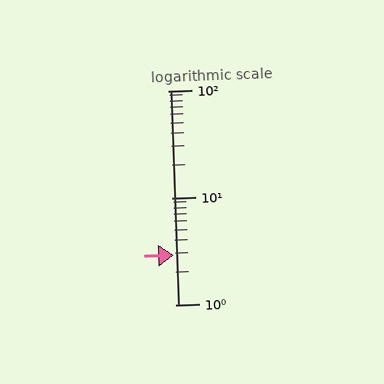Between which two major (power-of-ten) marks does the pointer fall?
The pointer is between 1 and 10.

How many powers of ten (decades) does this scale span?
The scale spans 2 decades, from 1 to 100.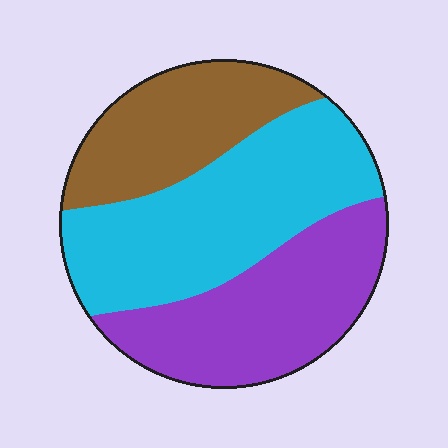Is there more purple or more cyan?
Cyan.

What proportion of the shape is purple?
Purple takes up about one third (1/3) of the shape.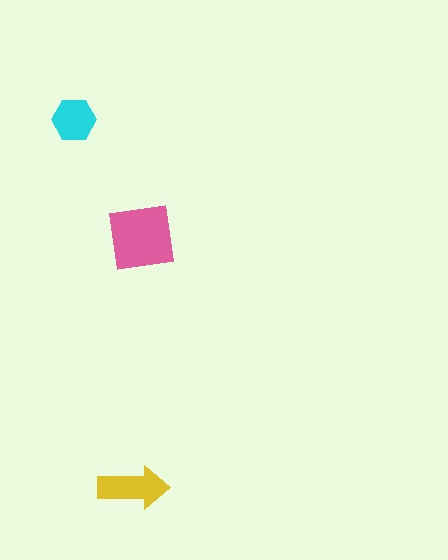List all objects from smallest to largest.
The cyan hexagon, the yellow arrow, the pink square.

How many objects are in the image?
There are 3 objects in the image.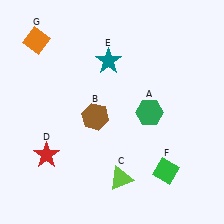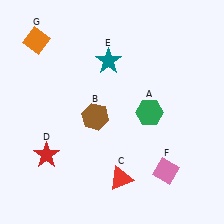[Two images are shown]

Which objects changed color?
C changed from lime to red. F changed from green to pink.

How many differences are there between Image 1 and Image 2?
There are 2 differences between the two images.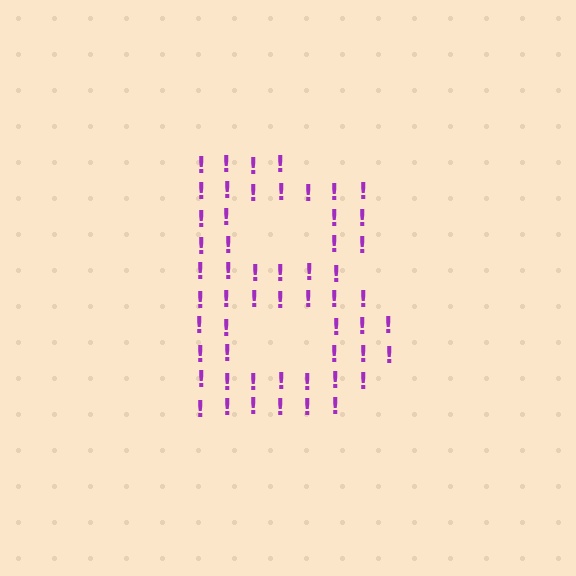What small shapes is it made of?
It is made of small exclamation marks.